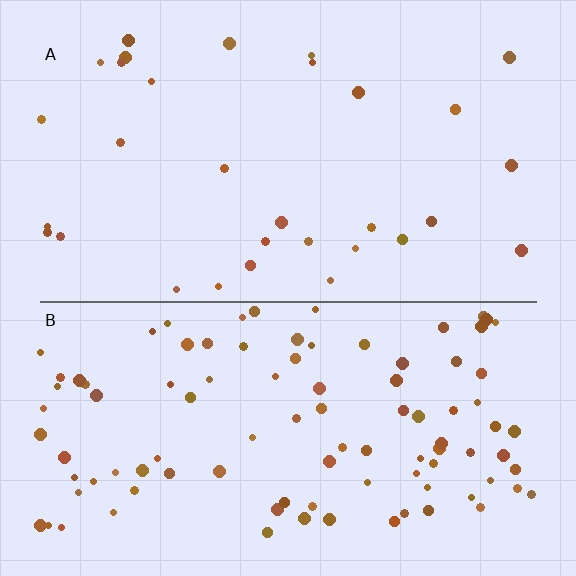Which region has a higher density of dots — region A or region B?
B (the bottom).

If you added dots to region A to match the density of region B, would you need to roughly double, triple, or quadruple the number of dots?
Approximately triple.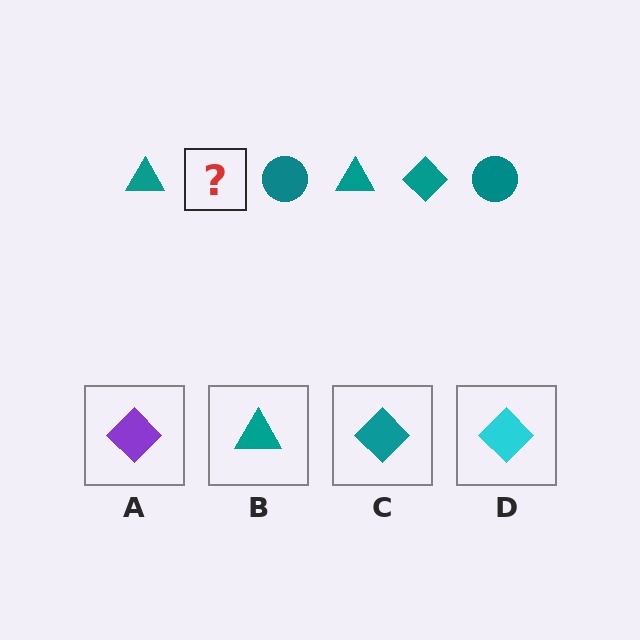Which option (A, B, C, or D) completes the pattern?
C.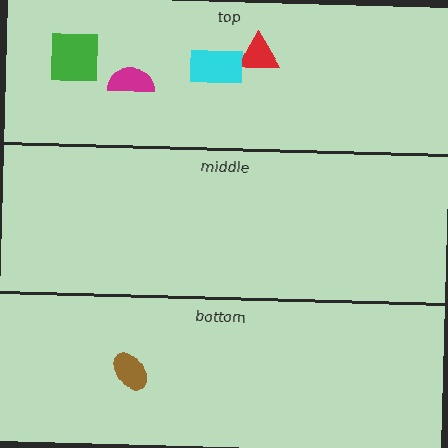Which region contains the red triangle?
The top region.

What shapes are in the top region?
The magenta semicircle, the green square, the red triangle, the cyan rectangle.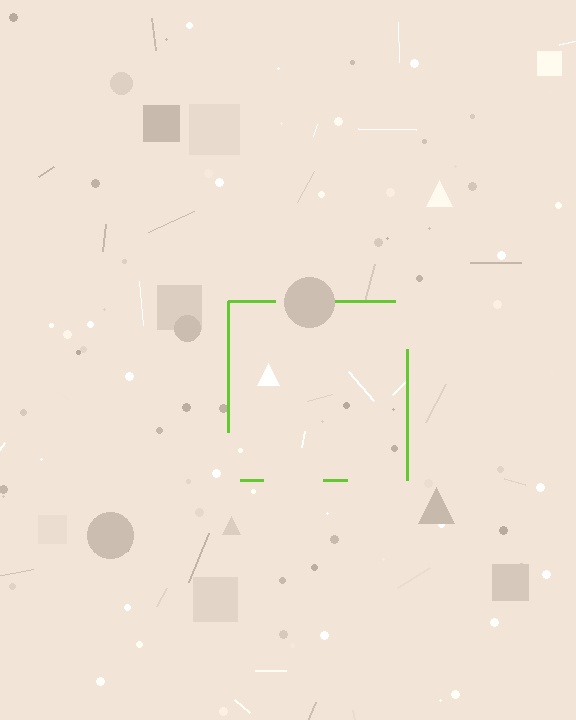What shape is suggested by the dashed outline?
The dashed outline suggests a square.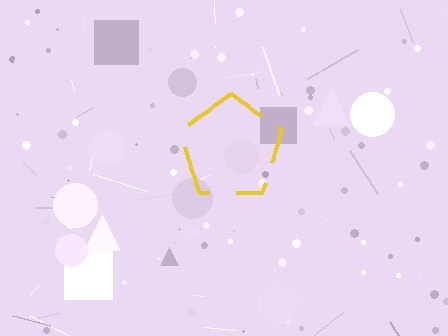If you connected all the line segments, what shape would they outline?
They would outline a pentagon.